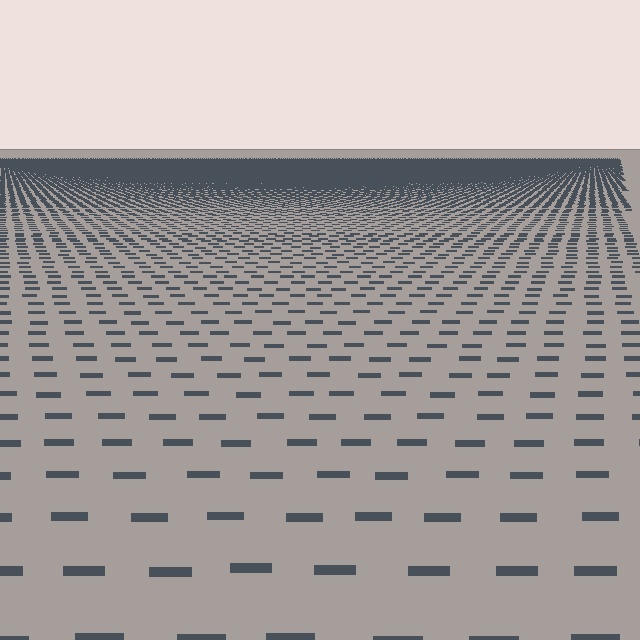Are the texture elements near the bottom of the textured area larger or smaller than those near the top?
Larger. Near the bottom, elements are closer to the viewer and appear at a bigger on-screen size.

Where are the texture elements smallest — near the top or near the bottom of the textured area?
Near the top.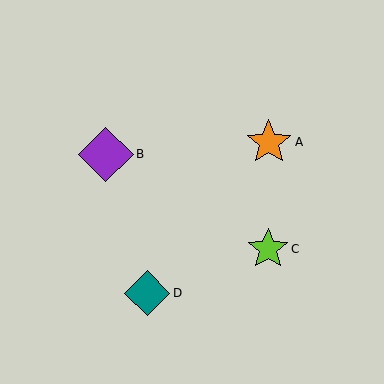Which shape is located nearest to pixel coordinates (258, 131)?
The orange star (labeled A) at (269, 142) is nearest to that location.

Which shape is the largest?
The purple diamond (labeled B) is the largest.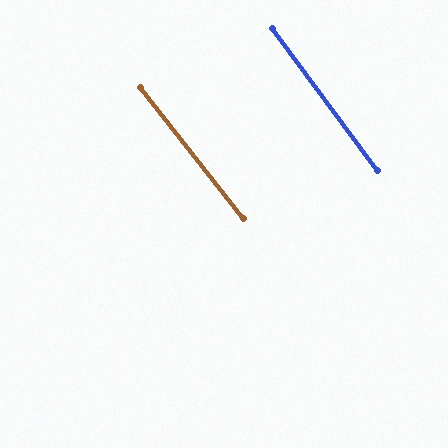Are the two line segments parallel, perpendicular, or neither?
Parallel — their directions differ by only 1.3°.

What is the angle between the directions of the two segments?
Approximately 1 degree.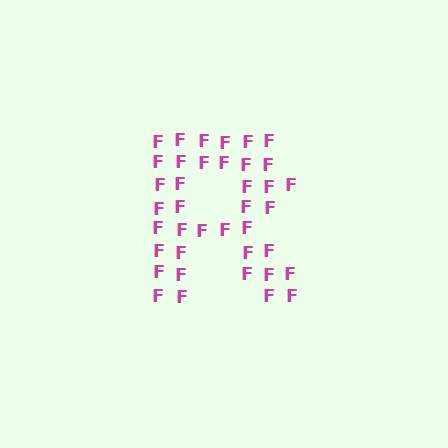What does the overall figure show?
The overall figure shows the letter R.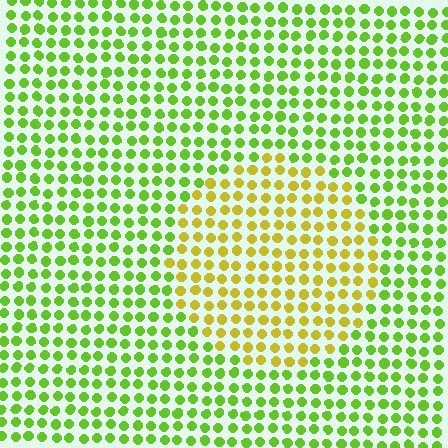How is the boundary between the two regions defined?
The boundary is defined purely by a slight shift in hue (about 40 degrees). Spacing, size, and orientation are identical on both sides.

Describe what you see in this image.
The image is filled with small lime elements in a uniform arrangement. A circle-shaped region is visible where the elements are tinted to a slightly different hue, forming a subtle color boundary.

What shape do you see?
I see a circle.